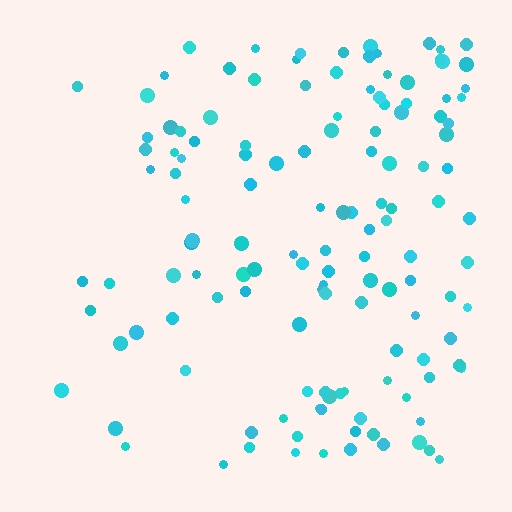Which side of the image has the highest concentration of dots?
The right.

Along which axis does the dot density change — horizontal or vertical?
Horizontal.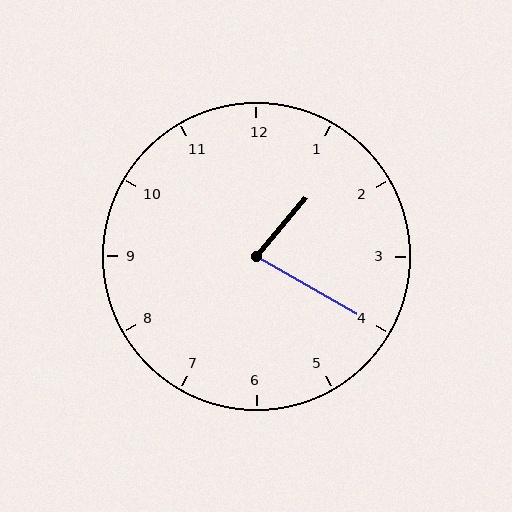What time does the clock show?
1:20.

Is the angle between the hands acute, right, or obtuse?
It is acute.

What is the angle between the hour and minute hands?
Approximately 80 degrees.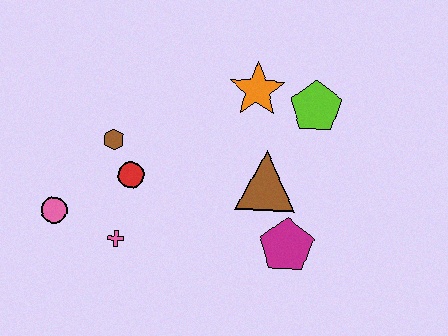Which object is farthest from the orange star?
The pink circle is farthest from the orange star.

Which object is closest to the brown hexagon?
The red circle is closest to the brown hexagon.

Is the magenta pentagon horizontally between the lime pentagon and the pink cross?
Yes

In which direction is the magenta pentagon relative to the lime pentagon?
The magenta pentagon is below the lime pentagon.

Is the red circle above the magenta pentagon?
Yes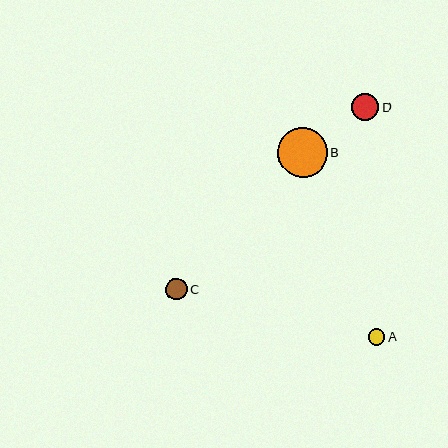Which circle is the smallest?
Circle A is the smallest with a size of approximately 17 pixels.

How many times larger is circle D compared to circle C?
Circle D is approximately 1.3 times the size of circle C.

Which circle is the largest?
Circle B is the largest with a size of approximately 50 pixels.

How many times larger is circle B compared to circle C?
Circle B is approximately 2.3 times the size of circle C.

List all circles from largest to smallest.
From largest to smallest: B, D, C, A.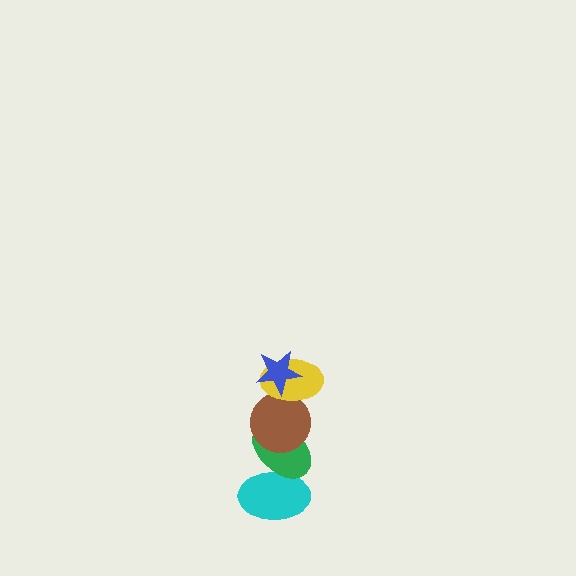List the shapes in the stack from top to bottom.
From top to bottom: the blue star, the yellow ellipse, the brown circle, the green ellipse, the cyan ellipse.